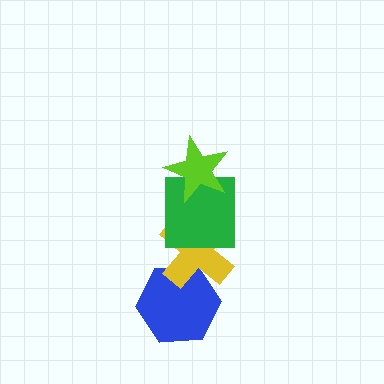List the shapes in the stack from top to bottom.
From top to bottom: the lime star, the green square, the yellow cross, the blue hexagon.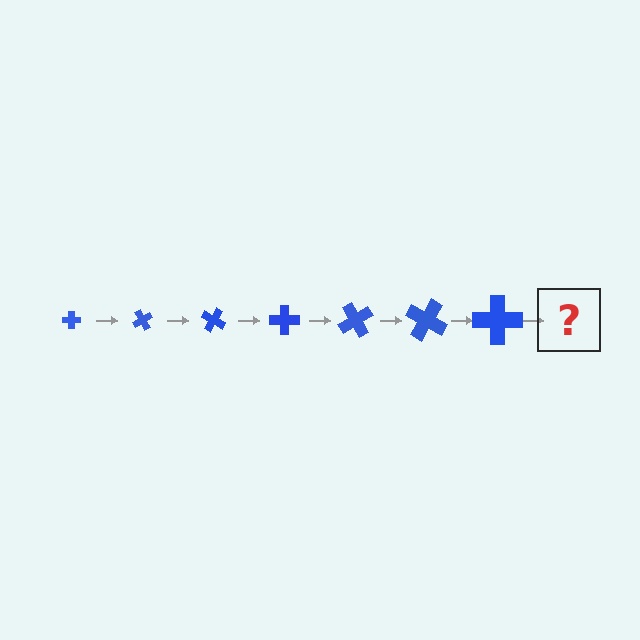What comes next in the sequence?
The next element should be a cross, larger than the previous one and rotated 420 degrees from the start.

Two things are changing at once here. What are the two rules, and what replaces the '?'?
The two rules are that the cross grows larger each step and it rotates 60 degrees each step. The '?' should be a cross, larger than the previous one and rotated 420 degrees from the start.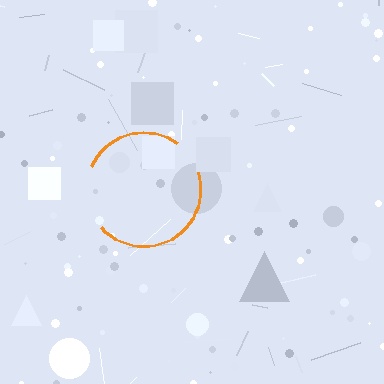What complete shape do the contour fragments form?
The contour fragments form a circle.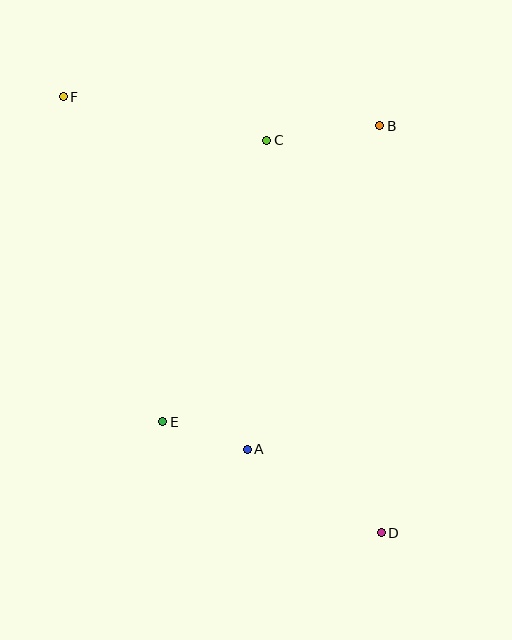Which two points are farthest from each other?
Points D and F are farthest from each other.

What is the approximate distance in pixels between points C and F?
The distance between C and F is approximately 208 pixels.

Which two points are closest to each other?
Points A and E are closest to each other.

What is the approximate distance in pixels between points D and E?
The distance between D and E is approximately 245 pixels.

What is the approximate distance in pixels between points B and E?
The distance between B and E is approximately 367 pixels.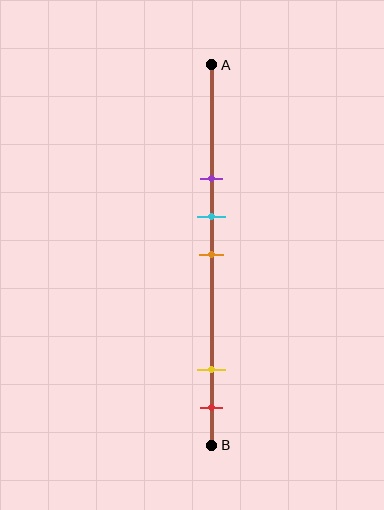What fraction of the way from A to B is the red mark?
The red mark is approximately 90% (0.9) of the way from A to B.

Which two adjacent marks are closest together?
The cyan and orange marks are the closest adjacent pair.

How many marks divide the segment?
There are 5 marks dividing the segment.